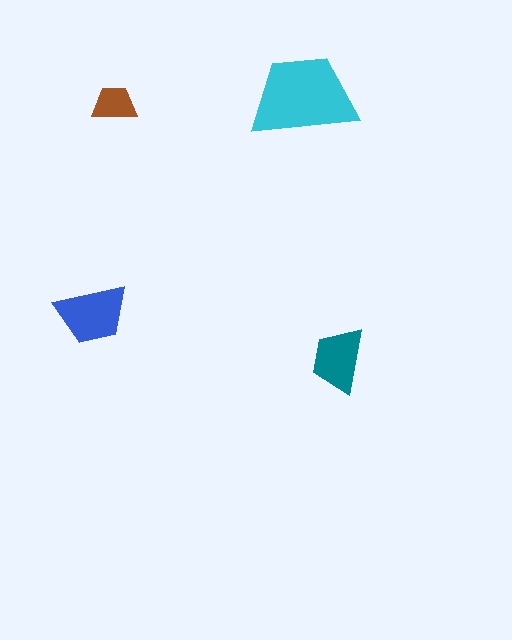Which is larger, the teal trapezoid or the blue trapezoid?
The blue one.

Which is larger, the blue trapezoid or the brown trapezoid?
The blue one.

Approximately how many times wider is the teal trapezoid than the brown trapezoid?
About 1.5 times wider.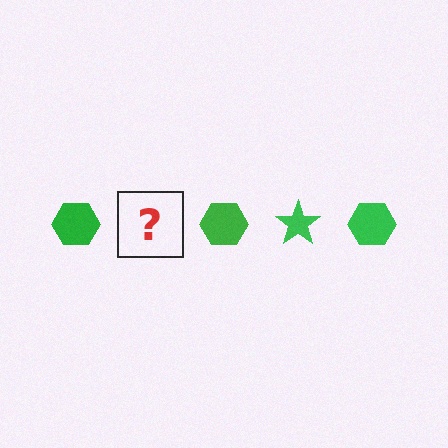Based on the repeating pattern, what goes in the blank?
The blank should be a green star.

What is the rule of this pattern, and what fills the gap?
The rule is that the pattern cycles through hexagon, star shapes in green. The gap should be filled with a green star.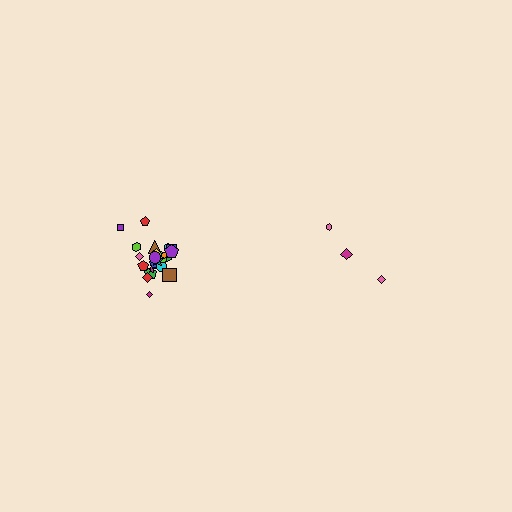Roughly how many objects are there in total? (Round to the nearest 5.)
Roughly 25 objects in total.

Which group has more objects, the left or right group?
The left group.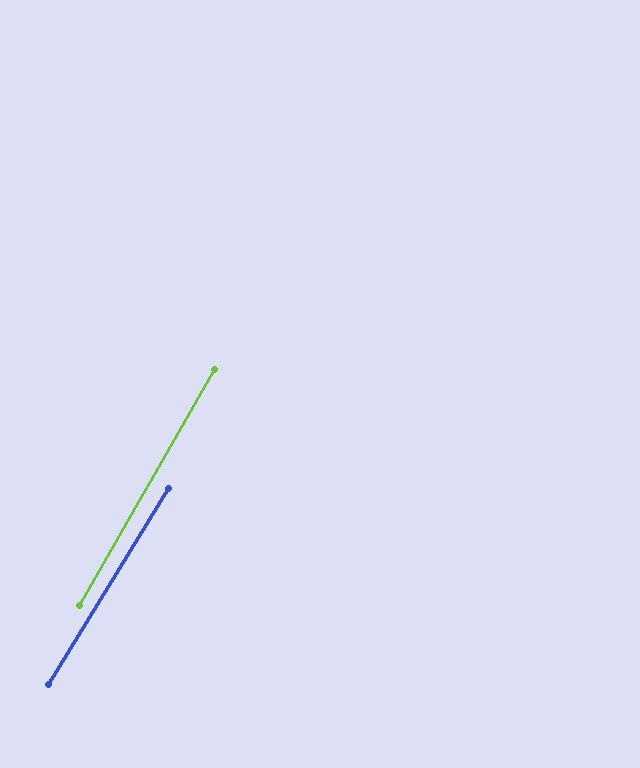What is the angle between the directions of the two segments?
Approximately 2 degrees.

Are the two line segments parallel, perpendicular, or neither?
Parallel — their directions differ by only 1.8°.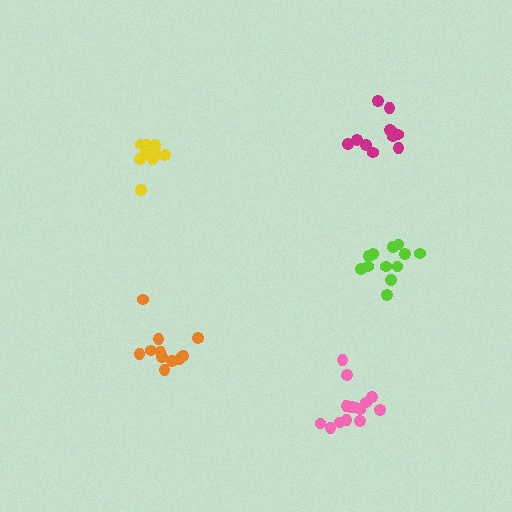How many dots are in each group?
Group 1: 11 dots, Group 2: 11 dots, Group 3: 12 dots, Group 4: 12 dots, Group 5: 14 dots (60 total).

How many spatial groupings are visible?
There are 5 spatial groupings.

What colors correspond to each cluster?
The clusters are colored: magenta, orange, lime, yellow, pink.